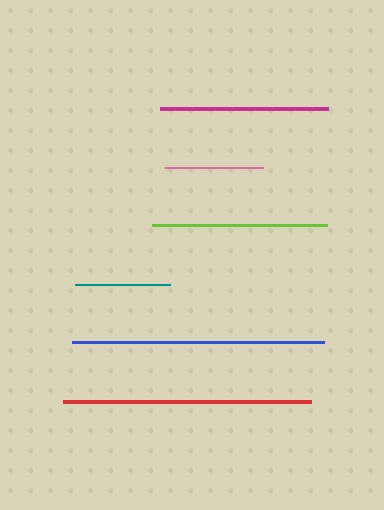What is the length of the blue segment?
The blue segment is approximately 252 pixels long.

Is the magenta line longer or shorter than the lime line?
The lime line is longer than the magenta line.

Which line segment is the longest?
The blue line is the longest at approximately 252 pixels.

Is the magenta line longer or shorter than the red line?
The red line is longer than the magenta line.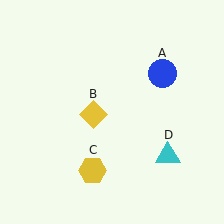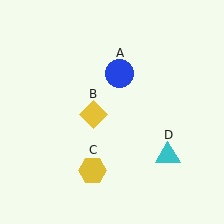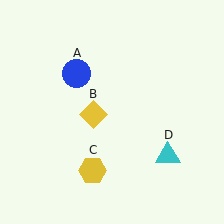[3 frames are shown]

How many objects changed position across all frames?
1 object changed position: blue circle (object A).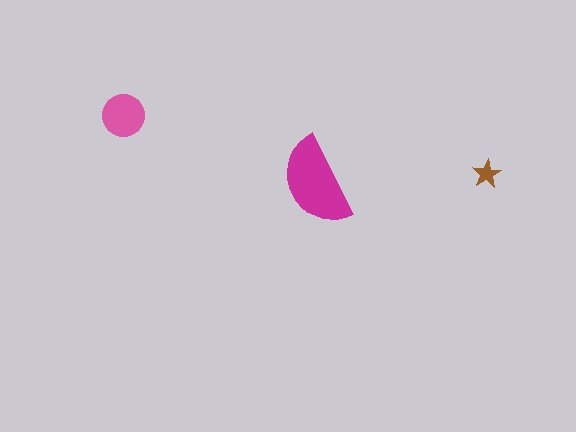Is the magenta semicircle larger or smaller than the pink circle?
Larger.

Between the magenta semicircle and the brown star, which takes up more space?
The magenta semicircle.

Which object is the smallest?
The brown star.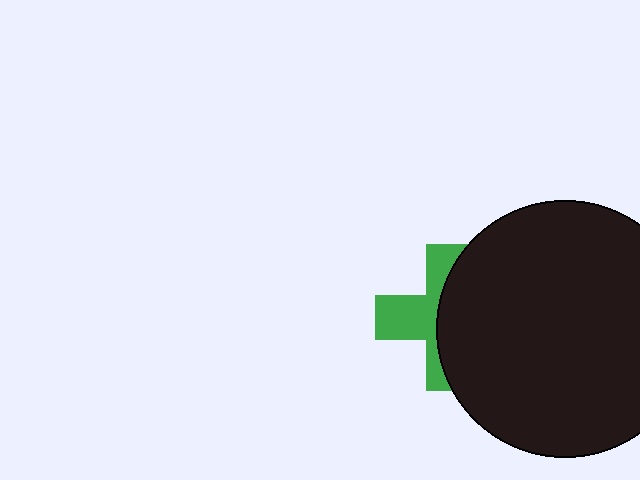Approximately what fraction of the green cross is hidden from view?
Roughly 55% of the green cross is hidden behind the black circle.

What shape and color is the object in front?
The object in front is a black circle.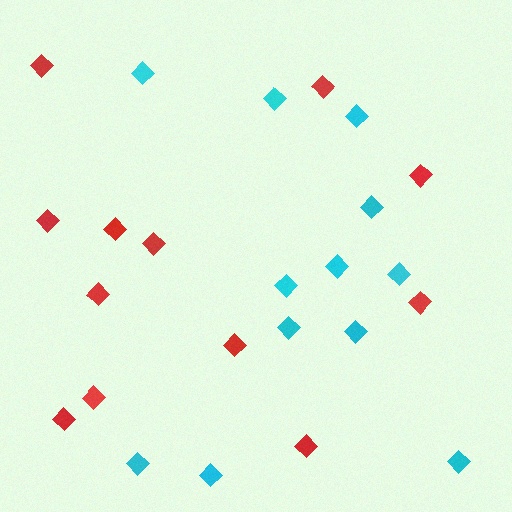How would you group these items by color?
There are 2 groups: one group of cyan diamonds (12) and one group of red diamonds (12).